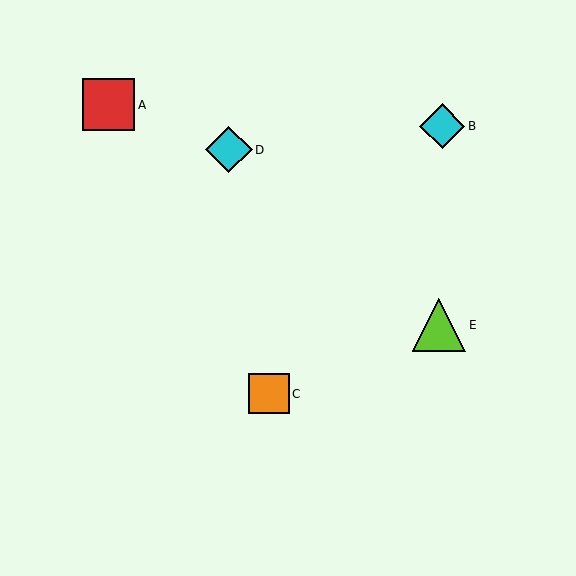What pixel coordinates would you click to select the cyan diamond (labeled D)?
Click at (229, 150) to select the cyan diamond D.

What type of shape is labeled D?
Shape D is a cyan diamond.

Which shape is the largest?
The lime triangle (labeled E) is the largest.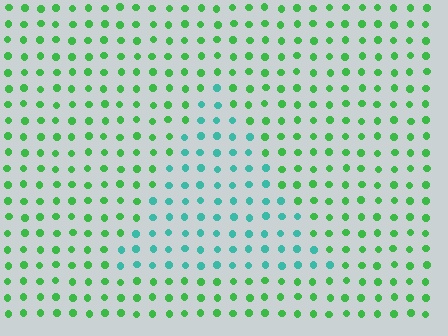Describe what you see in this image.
The image is filled with small green elements in a uniform arrangement. A triangle-shaped region is visible where the elements are tinted to a slightly different hue, forming a subtle color boundary.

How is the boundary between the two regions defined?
The boundary is defined purely by a slight shift in hue (about 47 degrees). Spacing, size, and orientation are identical on both sides.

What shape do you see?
I see a triangle.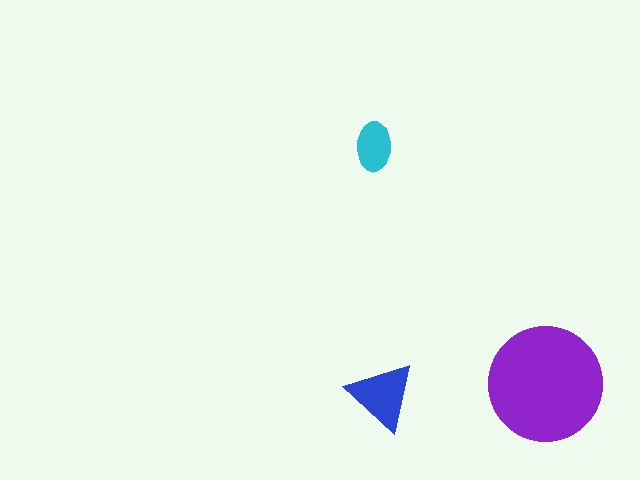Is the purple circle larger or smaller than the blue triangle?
Larger.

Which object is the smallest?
The cyan ellipse.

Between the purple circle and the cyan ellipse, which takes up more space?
The purple circle.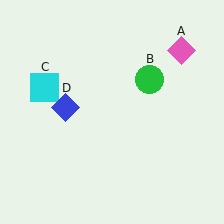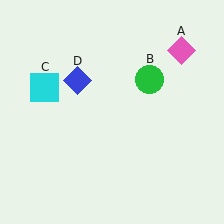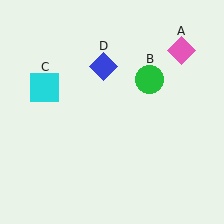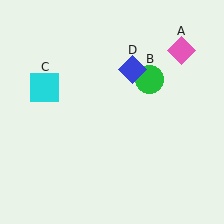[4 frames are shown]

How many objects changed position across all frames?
1 object changed position: blue diamond (object D).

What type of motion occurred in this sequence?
The blue diamond (object D) rotated clockwise around the center of the scene.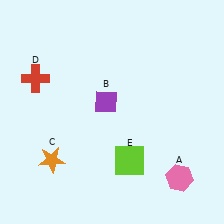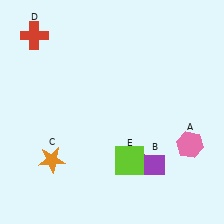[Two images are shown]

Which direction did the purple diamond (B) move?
The purple diamond (B) moved down.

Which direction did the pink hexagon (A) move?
The pink hexagon (A) moved up.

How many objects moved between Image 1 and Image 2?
3 objects moved between the two images.